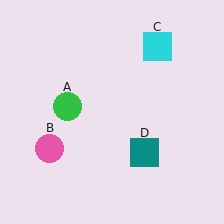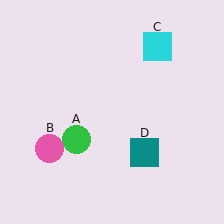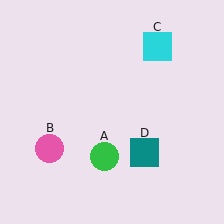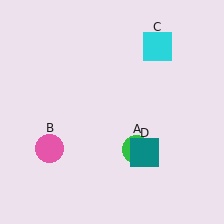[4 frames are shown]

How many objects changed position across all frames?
1 object changed position: green circle (object A).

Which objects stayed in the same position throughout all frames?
Pink circle (object B) and cyan square (object C) and teal square (object D) remained stationary.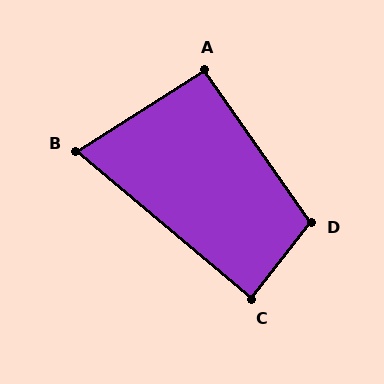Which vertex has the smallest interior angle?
B, at approximately 73 degrees.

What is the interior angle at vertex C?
Approximately 88 degrees (approximately right).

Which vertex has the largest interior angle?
D, at approximately 107 degrees.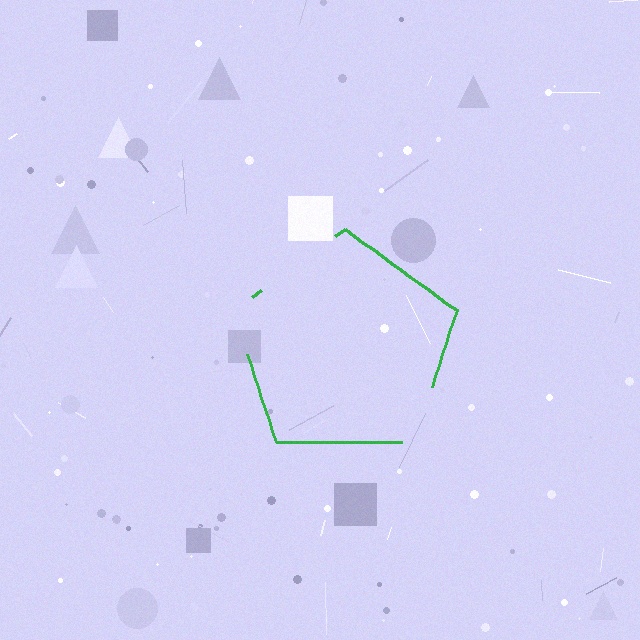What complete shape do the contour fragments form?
The contour fragments form a pentagon.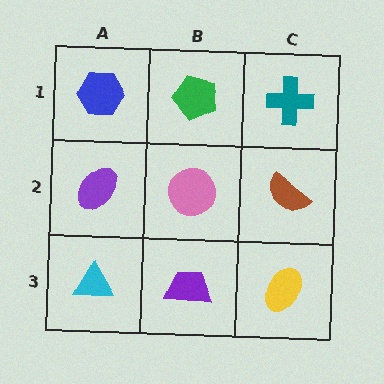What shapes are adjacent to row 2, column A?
A blue hexagon (row 1, column A), a cyan triangle (row 3, column A), a pink circle (row 2, column B).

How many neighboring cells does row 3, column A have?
2.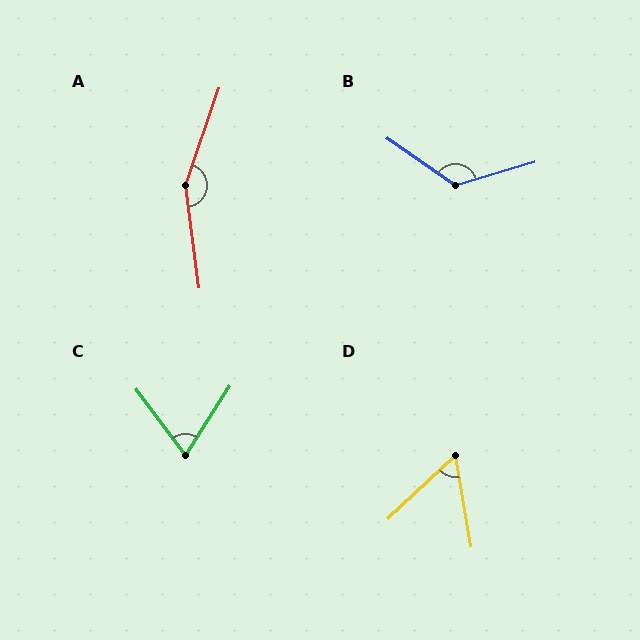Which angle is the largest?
A, at approximately 154 degrees.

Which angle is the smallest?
D, at approximately 57 degrees.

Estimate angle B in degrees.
Approximately 129 degrees.